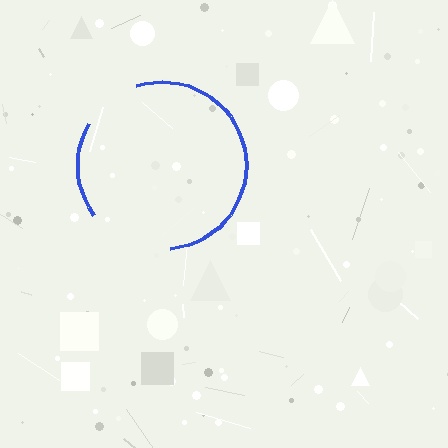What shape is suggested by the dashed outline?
The dashed outline suggests a circle.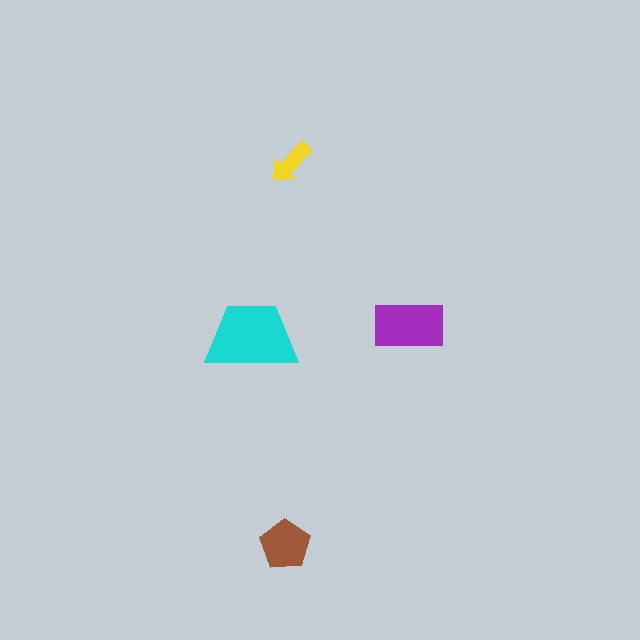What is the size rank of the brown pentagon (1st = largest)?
3rd.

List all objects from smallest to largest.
The yellow arrow, the brown pentagon, the purple rectangle, the cyan trapezoid.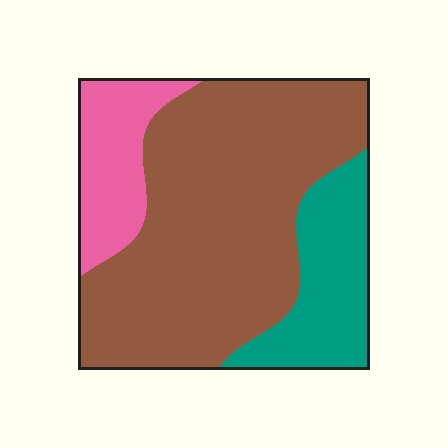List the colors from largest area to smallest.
From largest to smallest: brown, teal, pink.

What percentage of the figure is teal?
Teal takes up about one fifth (1/5) of the figure.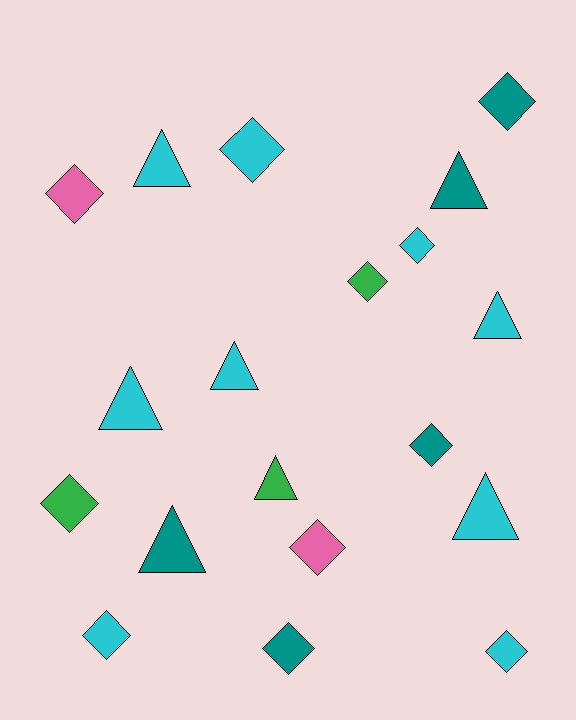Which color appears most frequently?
Cyan, with 9 objects.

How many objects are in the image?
There are 19 objects.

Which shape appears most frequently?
Diamond, with 11 objects.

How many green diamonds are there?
There are 2 green diamonds.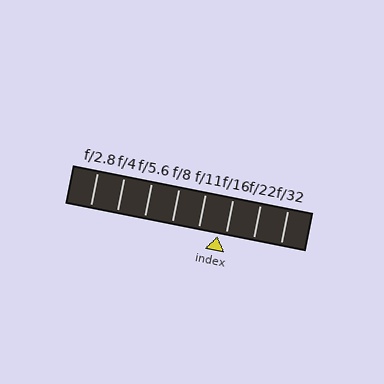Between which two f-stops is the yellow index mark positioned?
The index mark is between f/11 and f/16.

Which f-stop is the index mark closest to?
The index mark is closest to f/16.